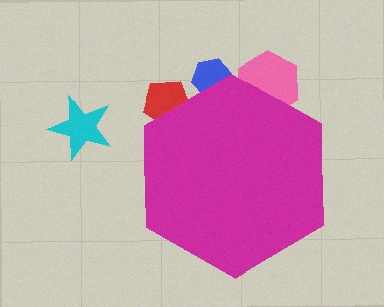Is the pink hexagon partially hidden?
Yes, the pink hexagon is partially hidden behind the magenta hexagon.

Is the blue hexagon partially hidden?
Yes, the blue hexagon is partially hidden behind the magenta hexagon.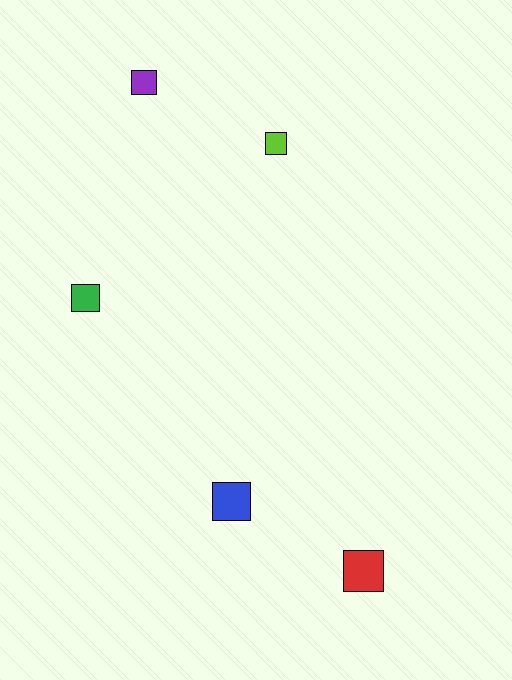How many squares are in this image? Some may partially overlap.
There are 5 squares.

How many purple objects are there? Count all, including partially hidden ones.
There is 1 purple object.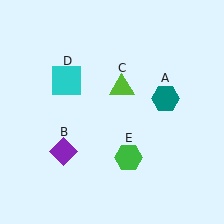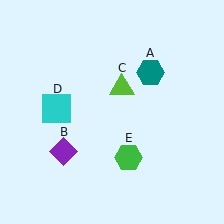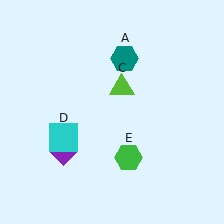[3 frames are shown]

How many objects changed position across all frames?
2 objects changed position: teal hexagon (object A), cyan square (object D).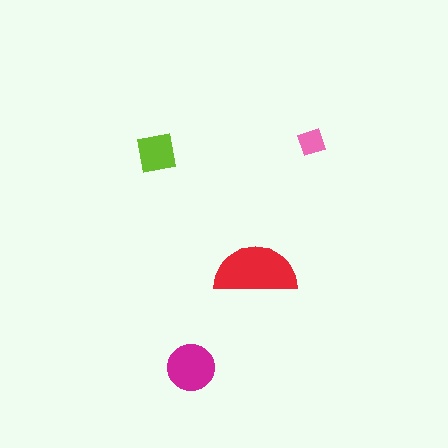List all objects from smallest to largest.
The pink diamond, the lime square, the magenta circle, the red semicircle.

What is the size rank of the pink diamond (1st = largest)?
4th.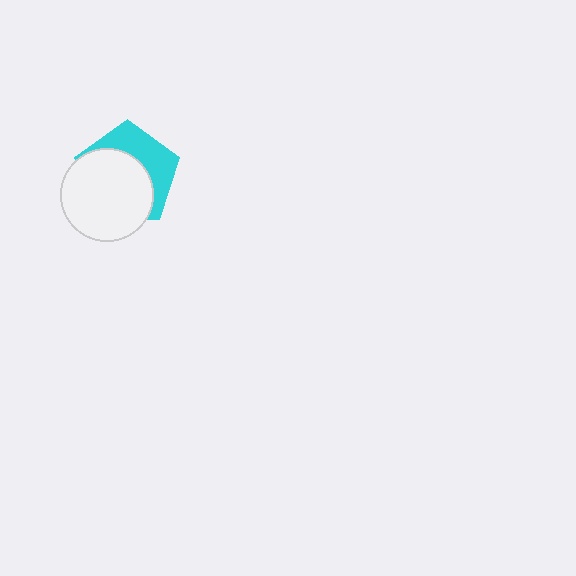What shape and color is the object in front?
The object in front is a white circle.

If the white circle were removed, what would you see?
You would see the complete cyan pentagon.